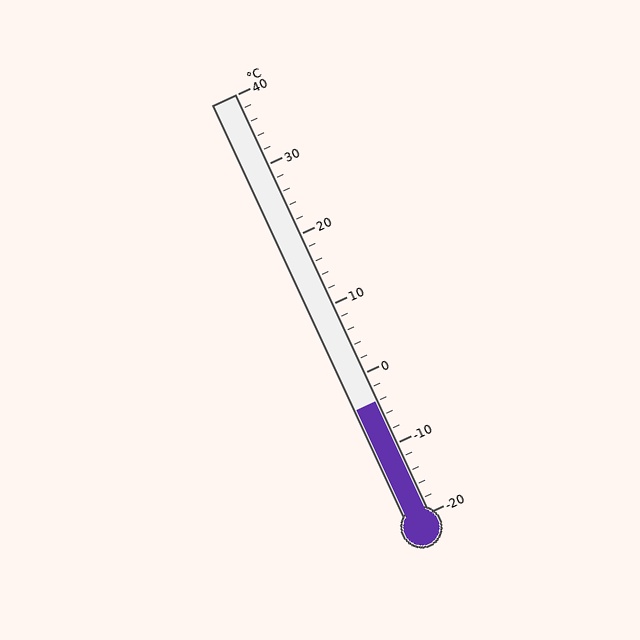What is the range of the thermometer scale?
The thermometer scale ranges from -20°C to 40°C.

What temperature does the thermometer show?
The thermometer shows approximately -4°C.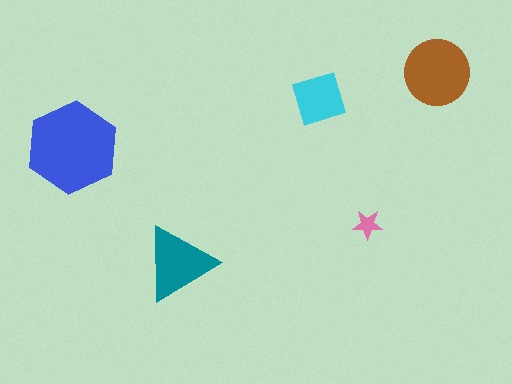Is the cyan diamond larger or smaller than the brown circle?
Smaller.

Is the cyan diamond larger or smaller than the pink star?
Larger.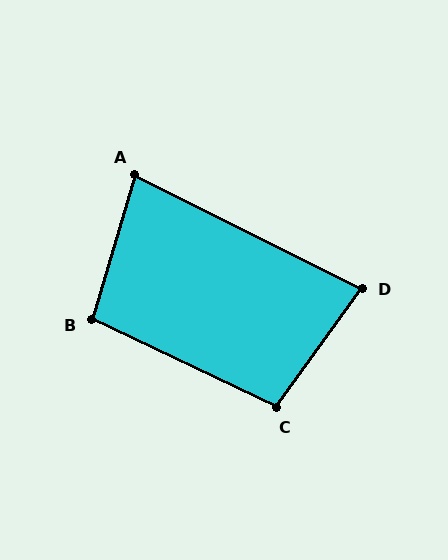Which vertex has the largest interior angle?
C, at approximately 100 degrees.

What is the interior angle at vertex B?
Approximately 99 degrees (obtuse).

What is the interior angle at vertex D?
Approximately 81 degrees (acute).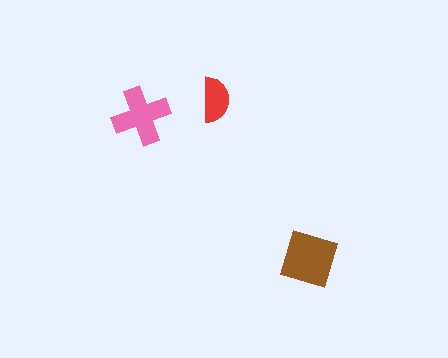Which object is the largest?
The brown square.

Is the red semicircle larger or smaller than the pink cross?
Smaller.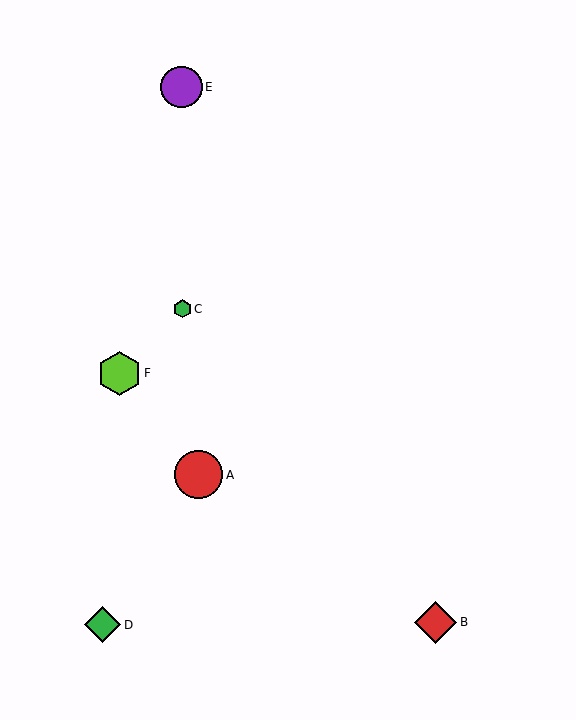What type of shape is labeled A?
Shape A is a red circle.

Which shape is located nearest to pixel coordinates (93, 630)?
The green diamond (labeled D) at (102, 625) is nearest to that location.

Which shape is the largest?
The red circle (labeled A) is the largest.